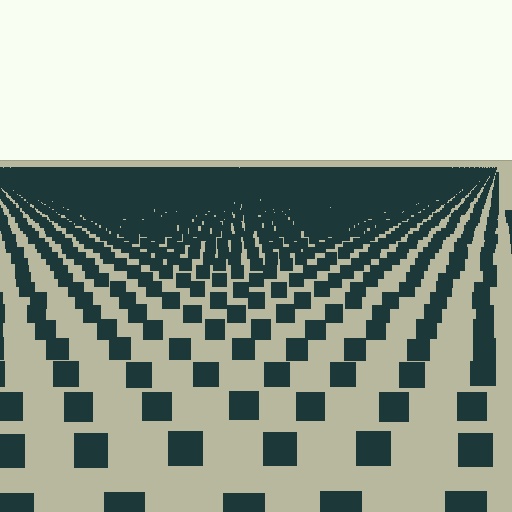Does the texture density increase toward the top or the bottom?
Density increases toward the top.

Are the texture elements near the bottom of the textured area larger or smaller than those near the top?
Larger. Near the bottom, elements are closer to the viewer and appear at a bigger on-screen size.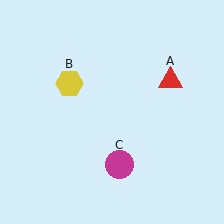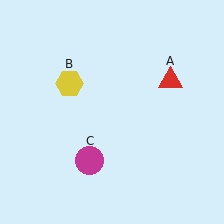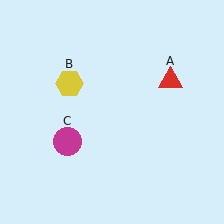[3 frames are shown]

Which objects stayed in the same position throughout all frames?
Red triangle (object A) and yellow hexagon (object B) remained stationary.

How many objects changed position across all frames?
1 object changed position: magenta circle (object C).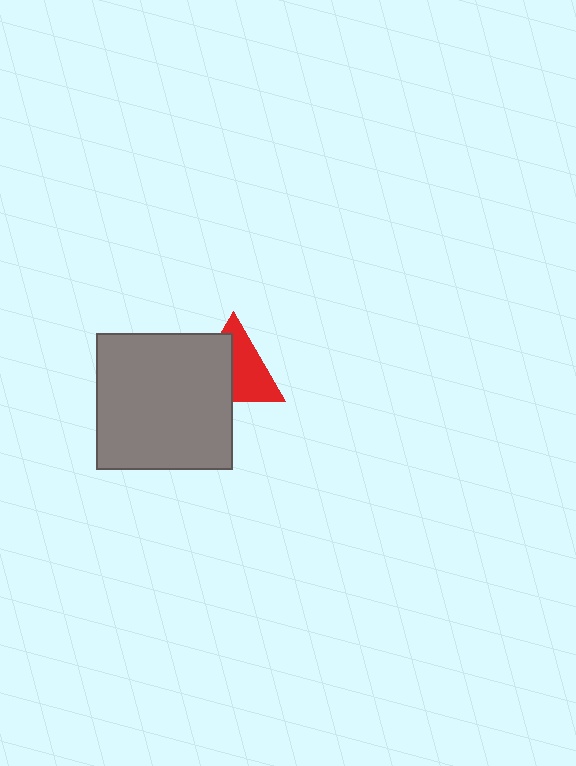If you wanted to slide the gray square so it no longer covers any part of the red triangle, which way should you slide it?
Slide it left — that is the most direct way to separate the two shapes.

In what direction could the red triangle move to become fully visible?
The red triangle could move right. That would shift it out from behind the gray square entirely.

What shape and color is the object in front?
The object in front is a gray square.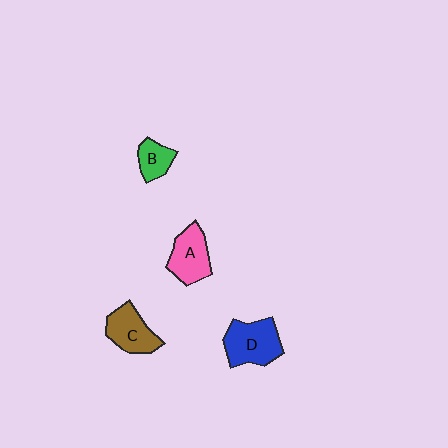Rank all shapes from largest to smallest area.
From largest to smallest: D (blue), A (pink), C (brown), B (green).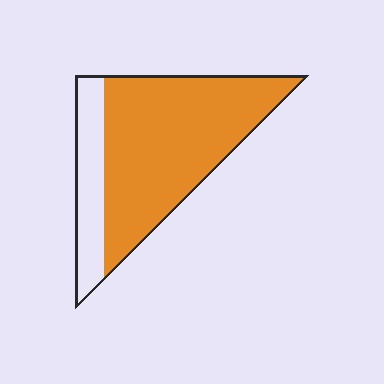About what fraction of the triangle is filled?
About three quarters (3/4).